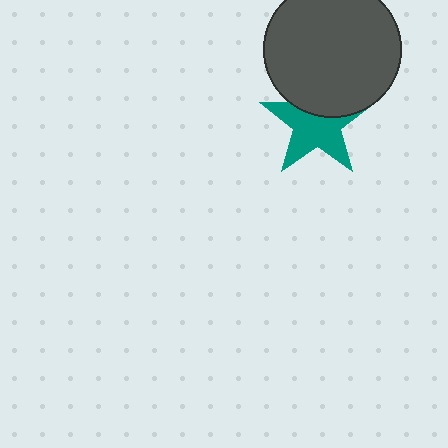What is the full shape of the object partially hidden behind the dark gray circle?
The partially hidden object is a teal star.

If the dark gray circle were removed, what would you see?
You would see the complete teal star.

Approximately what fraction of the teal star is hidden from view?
Roughly 36% of the teal star is hidden behind the dark gray circle.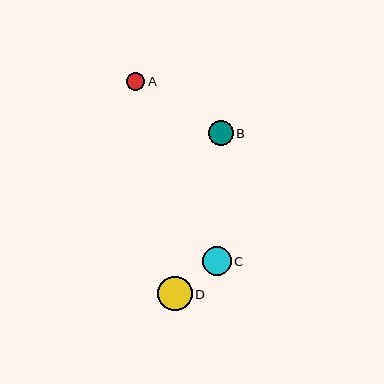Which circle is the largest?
Circle D is the largest with a size of approximately 34 pixels.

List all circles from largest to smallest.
From largest to smallest: D, C, B, A.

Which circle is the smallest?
Circle A is the smallest with a size of approximately 18 pixels.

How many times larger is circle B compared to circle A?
Circle B is approximately 1.4 times the size of circle A.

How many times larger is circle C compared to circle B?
Circle C is approximately 1.1 times the size of circle B.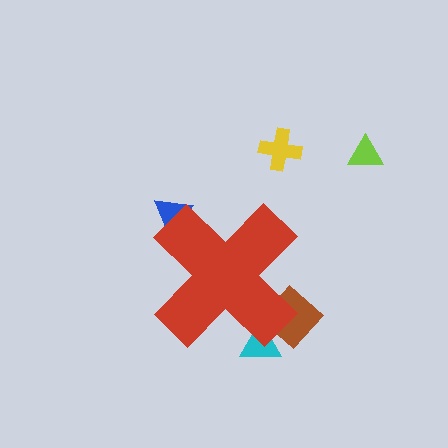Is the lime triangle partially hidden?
No, the lime triangle is fully visible.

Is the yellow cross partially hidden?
No, the yellow cross is fully visible.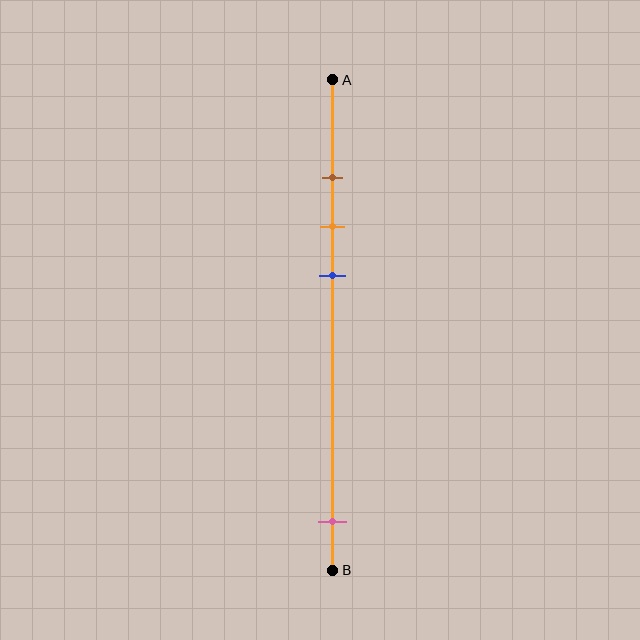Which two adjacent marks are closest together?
The brown and orange marks are the closest adjacent pair.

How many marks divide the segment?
There are 4 marks dividing the segment.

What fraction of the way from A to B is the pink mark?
The pink mark is approximately 90% (0.9) of the way from A to B.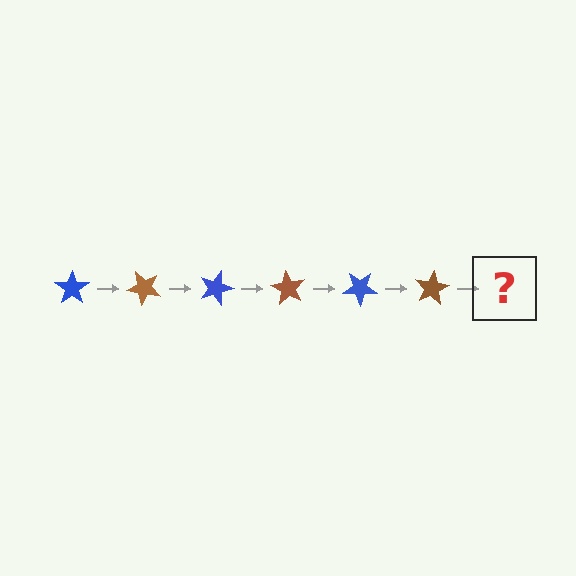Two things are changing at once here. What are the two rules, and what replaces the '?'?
The two rules are that it rotates 45 degrees each step and the color cycles through blue and brown. The '?' should be a blue star, rotated 270 degrees from the start.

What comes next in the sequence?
The next element should be a blue star, rotated 270 degrees from the start.